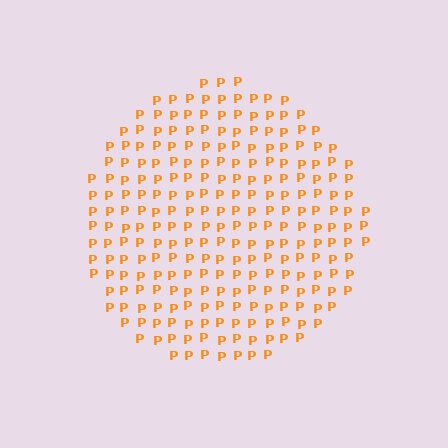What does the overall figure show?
The overall figure shows a circle.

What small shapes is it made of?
It is made of small letter P's.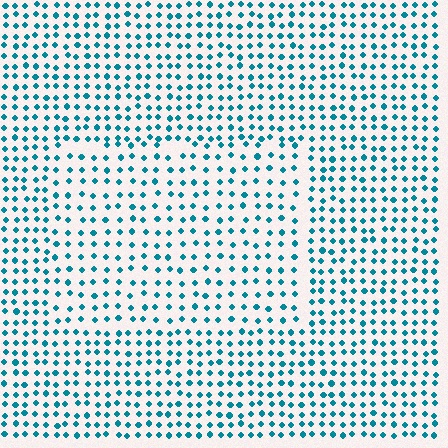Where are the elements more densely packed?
The elements are more densely packed outside the rectangle boundary.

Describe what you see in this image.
The image contains small teal elements arranged at two different densities. A rectangle-shaped region is visible where the elements are less densely packed than the surrounding area.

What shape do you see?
I see a rectangle.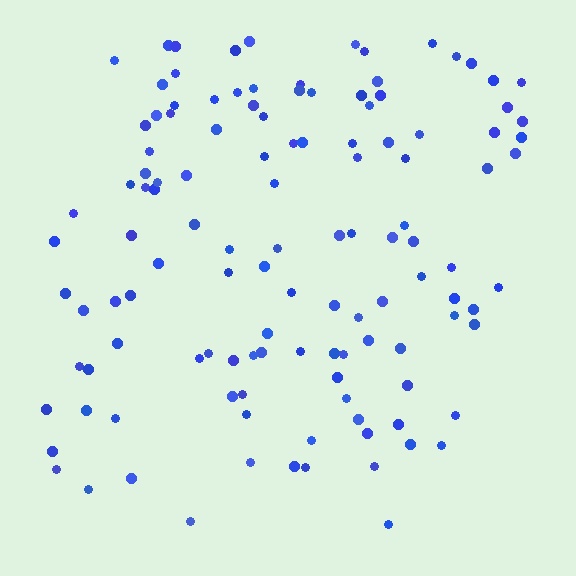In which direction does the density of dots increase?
From bottom to top, with the top side densest.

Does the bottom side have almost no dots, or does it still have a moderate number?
Still a moderate number, just noticeably fewer than the top.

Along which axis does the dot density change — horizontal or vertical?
Vertical.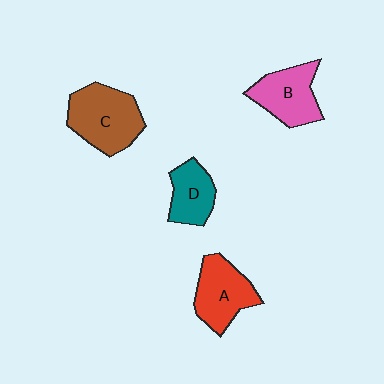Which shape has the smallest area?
Shape D (teal).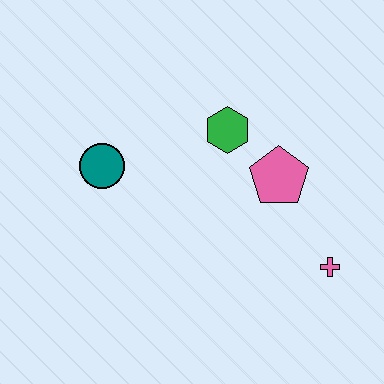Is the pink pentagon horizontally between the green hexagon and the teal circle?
No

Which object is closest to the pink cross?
The pink pentagon is closest to the pink cross.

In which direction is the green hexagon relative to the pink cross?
The green hexagon is above the pink cross.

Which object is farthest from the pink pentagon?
The teal circle is farthest from the pink pentagon.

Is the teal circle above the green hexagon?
No